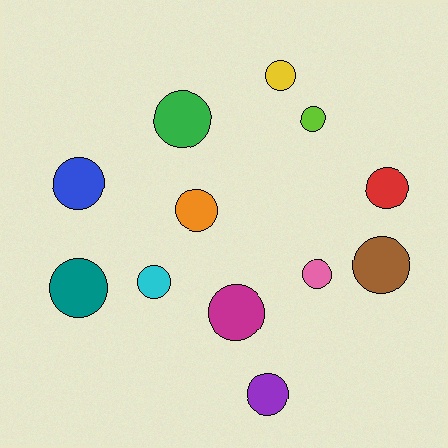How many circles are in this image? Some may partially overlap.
There are 12 circles.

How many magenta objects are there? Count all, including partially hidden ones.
There is 1 magenta object.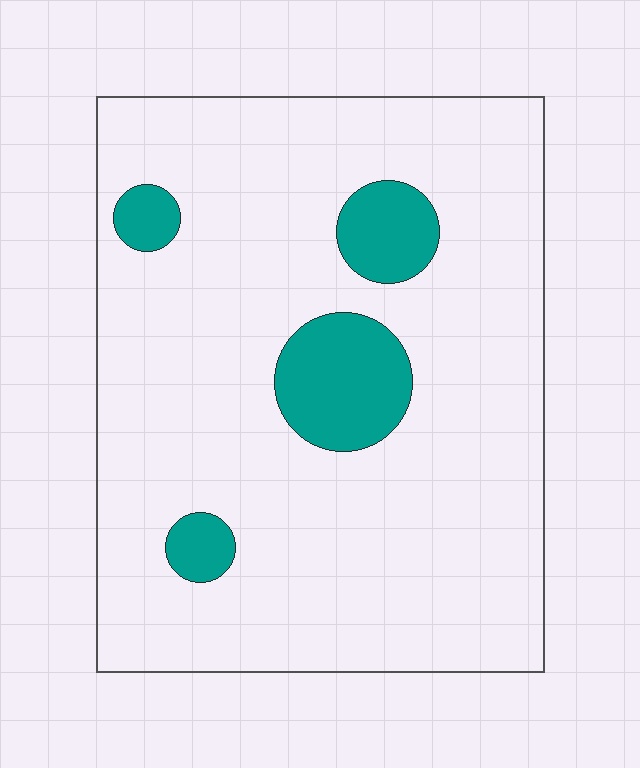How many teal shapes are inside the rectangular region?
4.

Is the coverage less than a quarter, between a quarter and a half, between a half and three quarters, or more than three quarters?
Less than a quarter.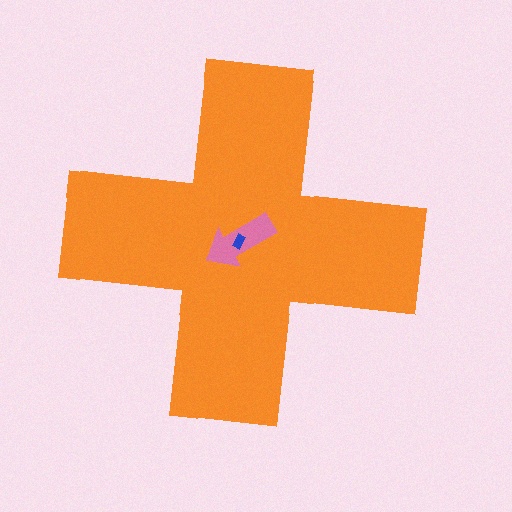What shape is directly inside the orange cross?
The pink arrow.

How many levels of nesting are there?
3.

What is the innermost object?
The blue rectangle.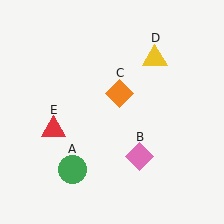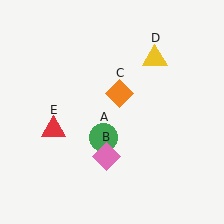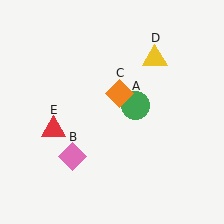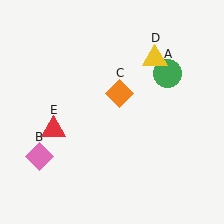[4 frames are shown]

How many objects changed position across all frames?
2 objects changed position: green circle (object A), pink diamond (object B).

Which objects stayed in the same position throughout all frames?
Orange diamond (object C) and yellow triangle (object D) and red triangle (object E) remained stationary.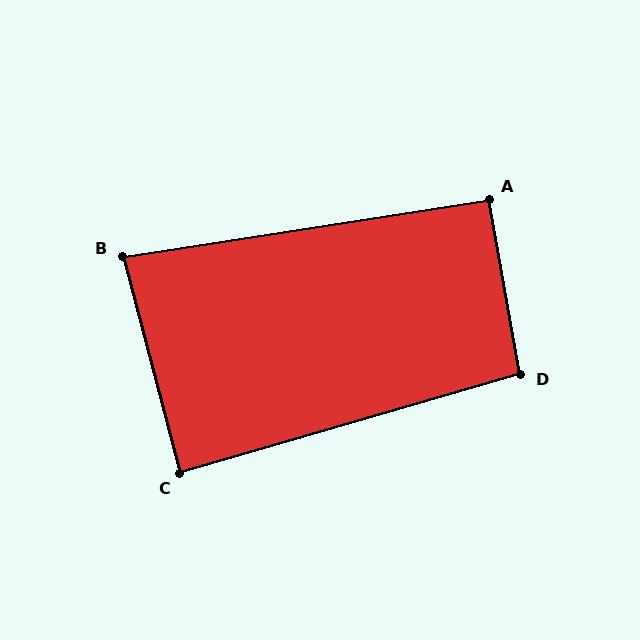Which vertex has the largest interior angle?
D, at approximately 96 degrees.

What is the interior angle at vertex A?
Approximately 91 degrees (approximately right).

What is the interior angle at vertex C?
Approximately 89 degrees (approximately right).